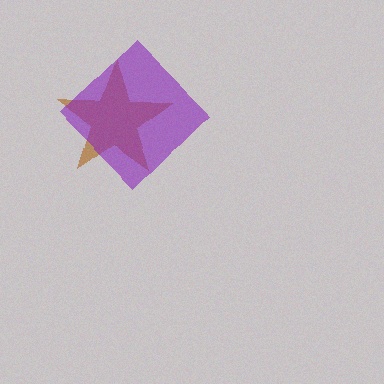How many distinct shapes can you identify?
There are 2 distinct shapes: a brown star, a purple diamond.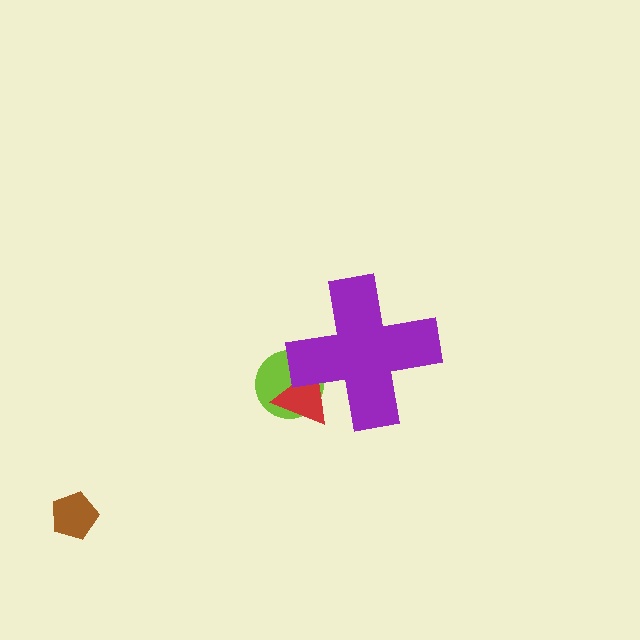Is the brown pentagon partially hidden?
No, the brown pentagon is fully visible.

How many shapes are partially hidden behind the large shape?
2 shapes are partially hidden.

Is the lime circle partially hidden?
Yes, the lime circle is partially hidden behind the purple cross.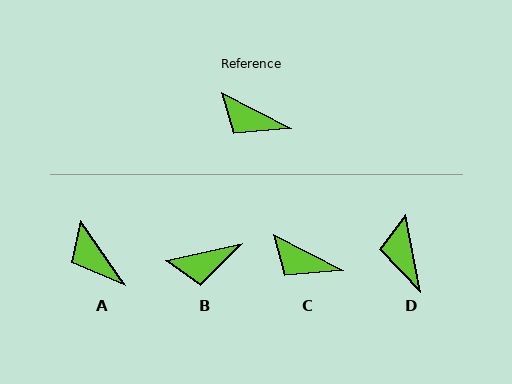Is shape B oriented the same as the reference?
No, it is off by about 40 degrees.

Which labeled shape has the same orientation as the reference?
C.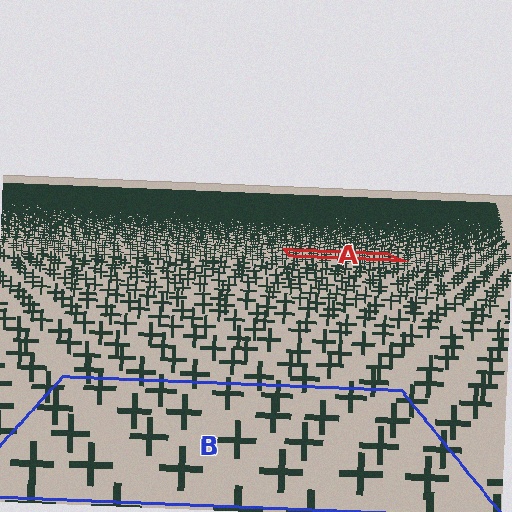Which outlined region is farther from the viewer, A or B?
Region A is farther from the viewer — the texture elements inside it appear smaller and more densely packed.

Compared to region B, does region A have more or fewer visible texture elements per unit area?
Region A has more texture elements per unit area — they are packed more densely because it is farther away.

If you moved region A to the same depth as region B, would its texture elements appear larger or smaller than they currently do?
They would appear larger. At a closer depth, the same texture elements are projected at a bigger on-screen size.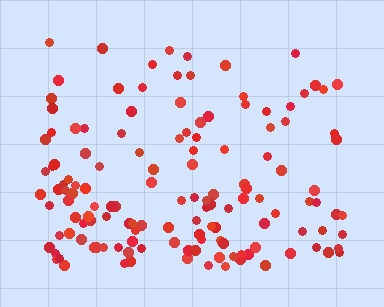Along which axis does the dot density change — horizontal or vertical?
Vertical.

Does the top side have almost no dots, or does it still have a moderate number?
Still a moderate number, just noticeably fewer than the bottom.